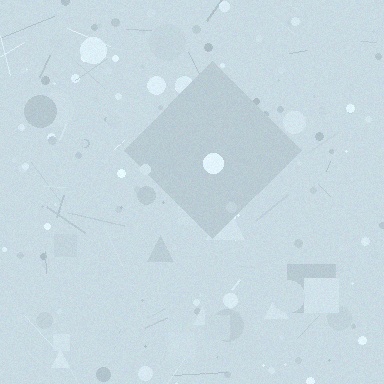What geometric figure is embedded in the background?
A diamond is embedded in the background.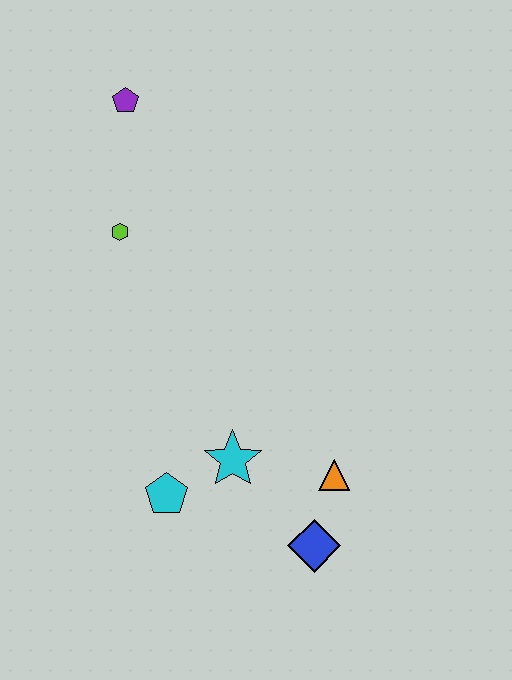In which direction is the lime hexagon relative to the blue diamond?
The lime hexagon is above the blue diamond.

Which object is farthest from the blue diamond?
The purple pentagon is farthest from the blue diamond.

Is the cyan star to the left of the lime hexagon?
No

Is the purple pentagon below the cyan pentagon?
No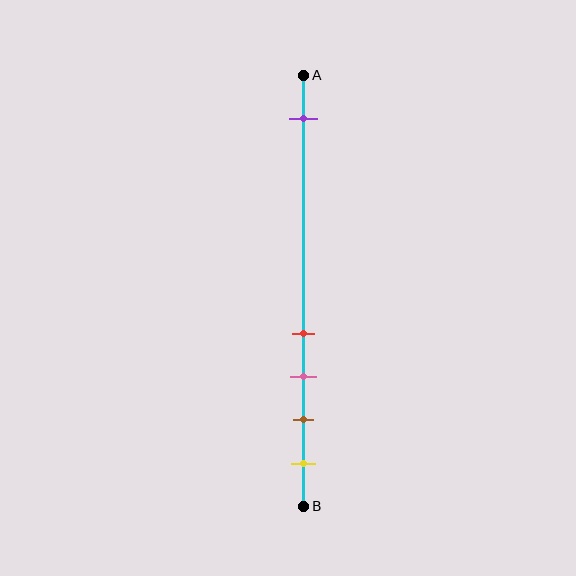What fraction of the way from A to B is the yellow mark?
The yellow mark is approximately 90% (0.9) of the way from A to B.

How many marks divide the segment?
There are 5 marks dividing the segment.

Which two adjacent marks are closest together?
The red and pink marks are the closest adjacent pair.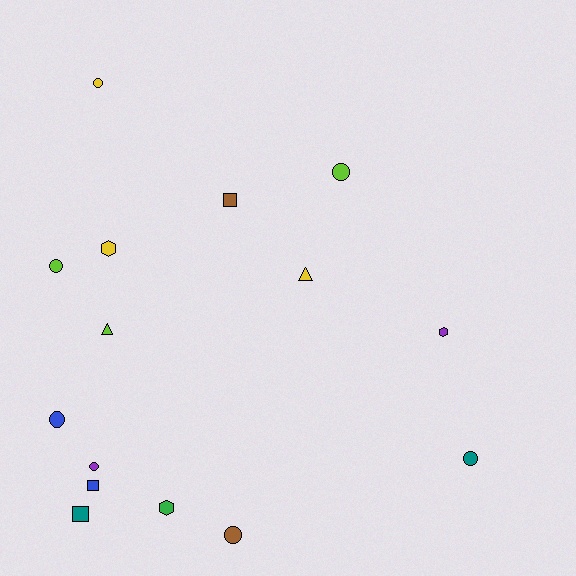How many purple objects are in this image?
There are 2 purple objects.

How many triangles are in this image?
There are 2 triangles.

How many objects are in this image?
There are 15 objects.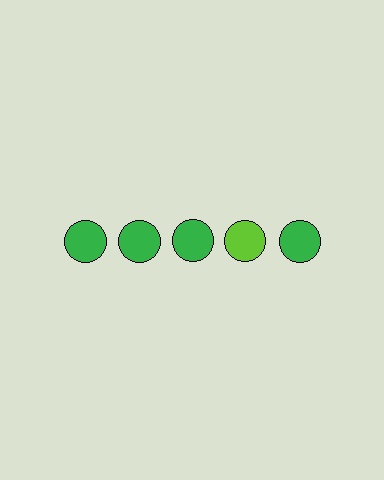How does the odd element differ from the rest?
It has a different color: lime instead of green.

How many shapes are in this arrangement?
There are 5 shapes arranged in a grid pattern.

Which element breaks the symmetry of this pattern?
The lime circle in the top row, second from right column breaks the symmetry. All other shapes are green circles.